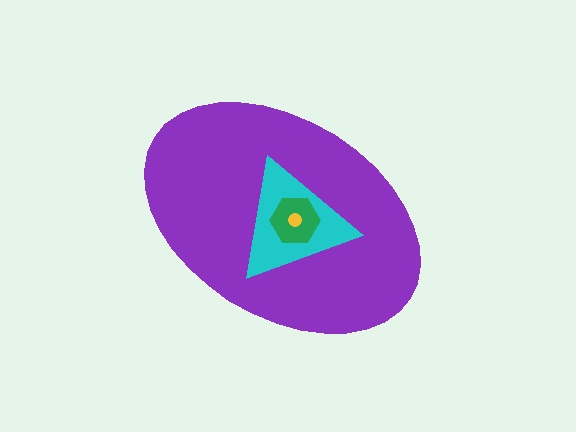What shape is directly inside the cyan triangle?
The green hexagon.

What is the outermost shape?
The purple ellipse.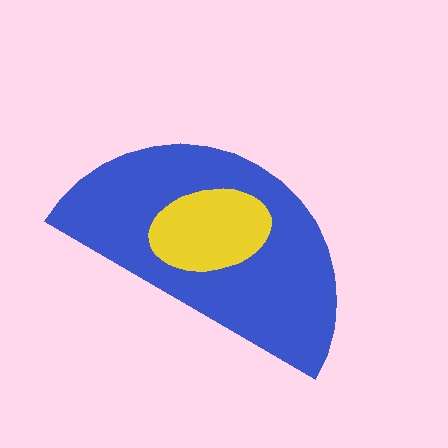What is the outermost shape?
The blue semicircle.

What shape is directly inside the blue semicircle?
The yellow ellipse.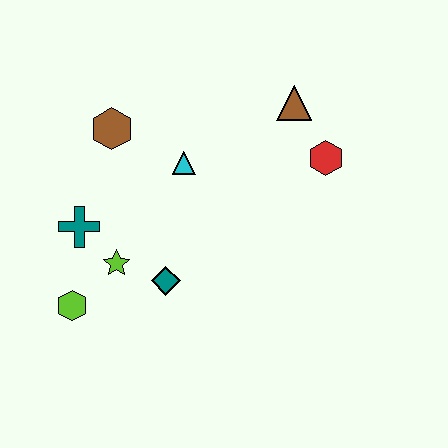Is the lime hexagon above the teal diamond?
No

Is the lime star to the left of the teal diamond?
Yes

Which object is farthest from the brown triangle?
The lime hexagon is farthest from the brown triangle.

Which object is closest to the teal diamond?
The lime star is closest to the teal diamond.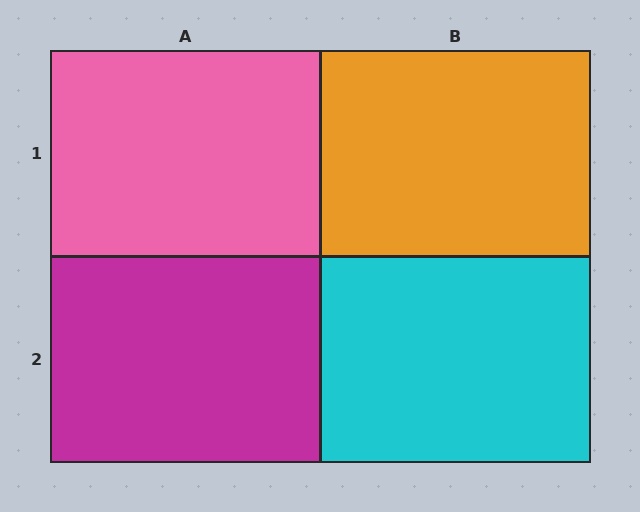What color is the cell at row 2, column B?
Cyan.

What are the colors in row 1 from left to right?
Pink, orange.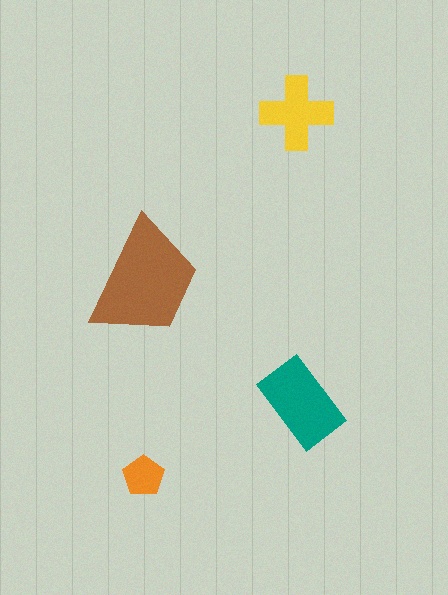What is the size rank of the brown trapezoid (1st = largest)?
1st.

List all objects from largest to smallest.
The brown trapezoid, the teal rectangle, the yellow cross, the orange pentagon.